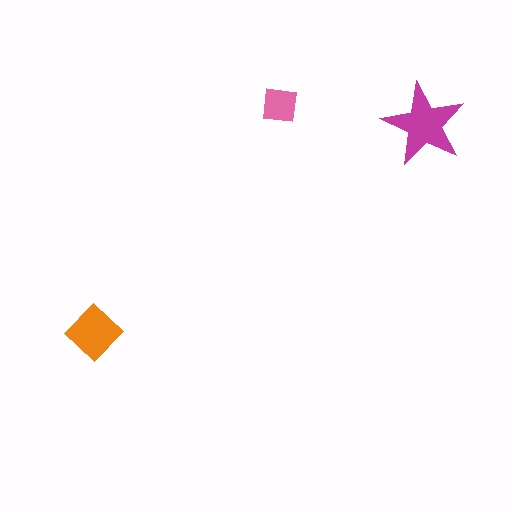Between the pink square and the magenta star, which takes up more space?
The magenta star.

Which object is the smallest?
The pink square.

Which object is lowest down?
The orange diamond is bottommost.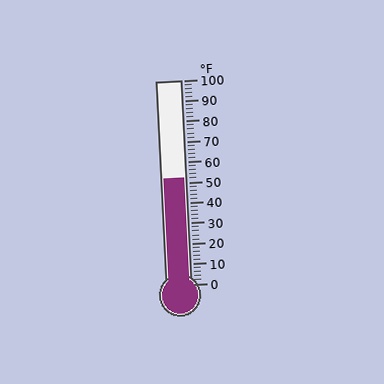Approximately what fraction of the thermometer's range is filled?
The thermometer is filled to approximately 50% of its range.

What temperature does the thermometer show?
The thermometer shows approximately 52°F.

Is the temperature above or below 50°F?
The temperature is above 50°F.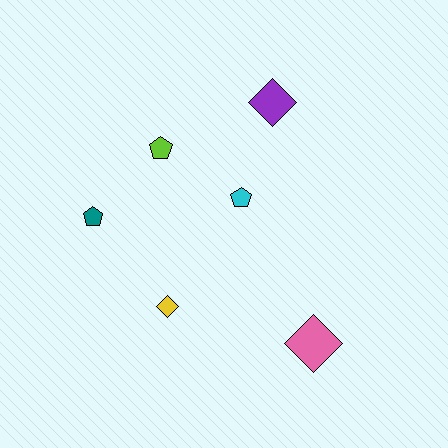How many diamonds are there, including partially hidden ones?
There are 3 diamonds.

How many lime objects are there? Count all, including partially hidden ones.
There is 1 lime object.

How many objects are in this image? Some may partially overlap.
There are 6 objects.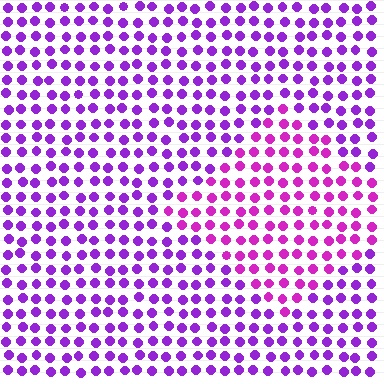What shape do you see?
I see a diamond.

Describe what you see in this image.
The image is filled with small purple elements in a uniform arrangement. A diamond-shaped region is visible where the elements are tinted to a slightly different hue, forming a subtle color boundary.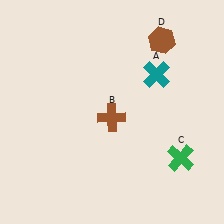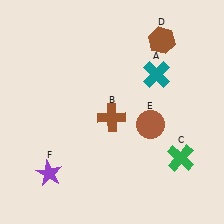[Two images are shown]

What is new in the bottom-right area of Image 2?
A brown circle (E) was added in the bottom-right area of Image 2.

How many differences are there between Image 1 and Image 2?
There are 2 differences between the two images.